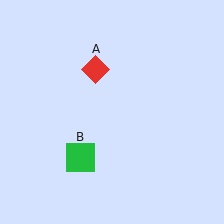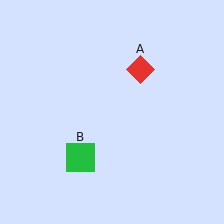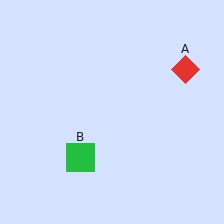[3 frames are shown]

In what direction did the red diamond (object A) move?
The red diamond (object A) moved right.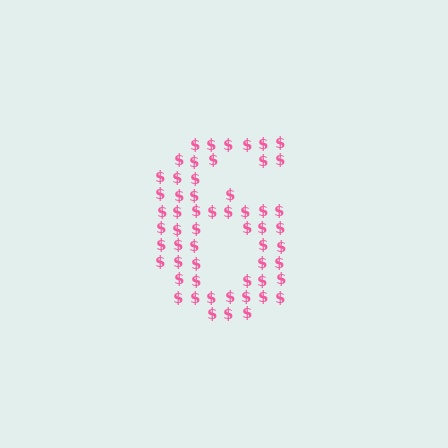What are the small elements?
The small elements are dollar signs.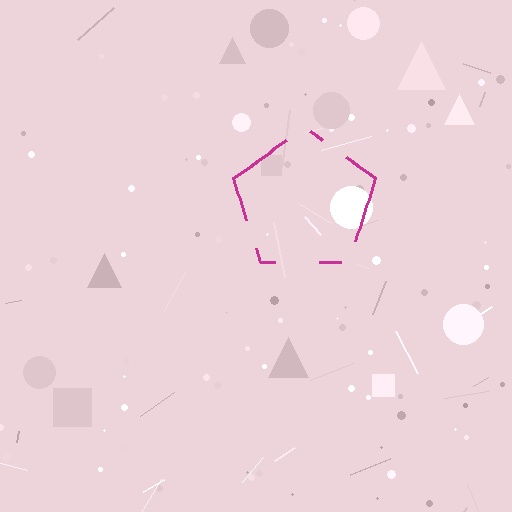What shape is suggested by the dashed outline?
The dashed outline suggests a pentagon.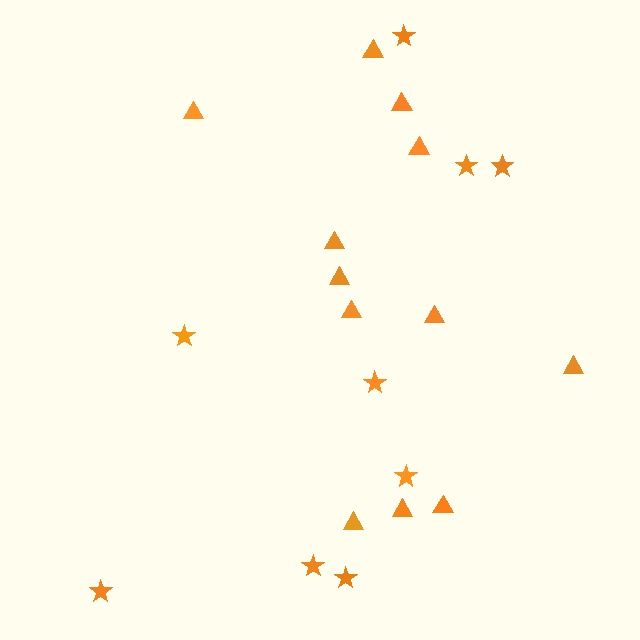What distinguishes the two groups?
There are 2 groups: one group of triangles (12) and one group of stars (9).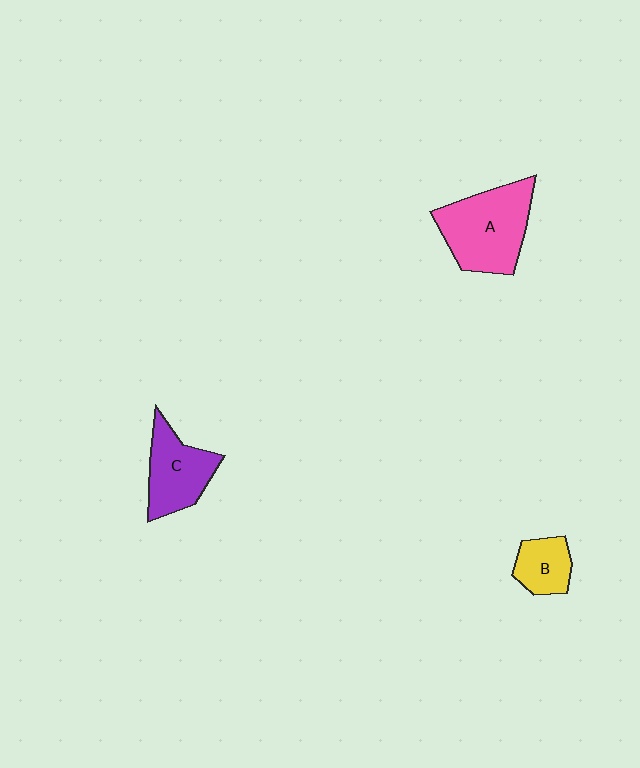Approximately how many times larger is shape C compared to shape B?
Approximately 1.6 times.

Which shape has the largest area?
Shape A (pink).